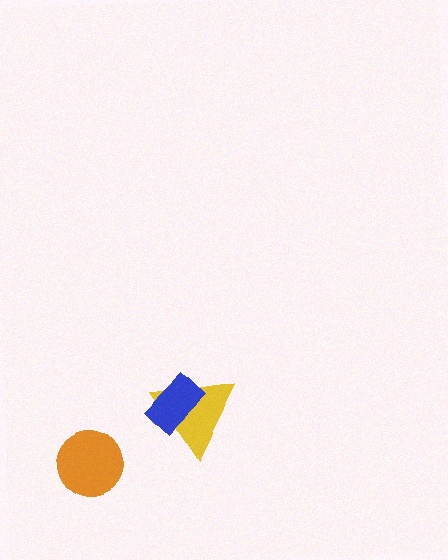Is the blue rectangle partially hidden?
No, no other shape covers it.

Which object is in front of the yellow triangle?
The blue rectangle is in front of the yellow triangle.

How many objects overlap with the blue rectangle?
1 object overlaps with the blue rectangle.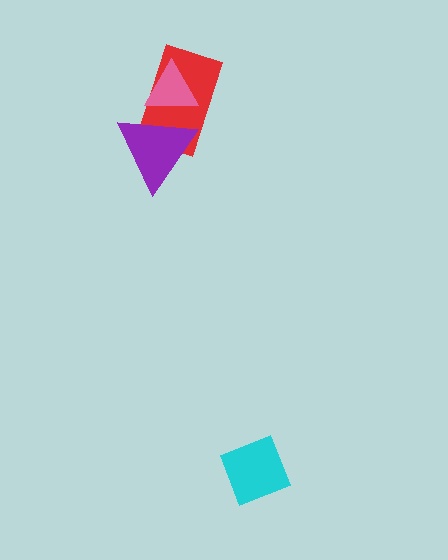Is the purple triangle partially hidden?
Yes, it is partially covered by another shape.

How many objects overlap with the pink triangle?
2 objects overlap with the pink triangle.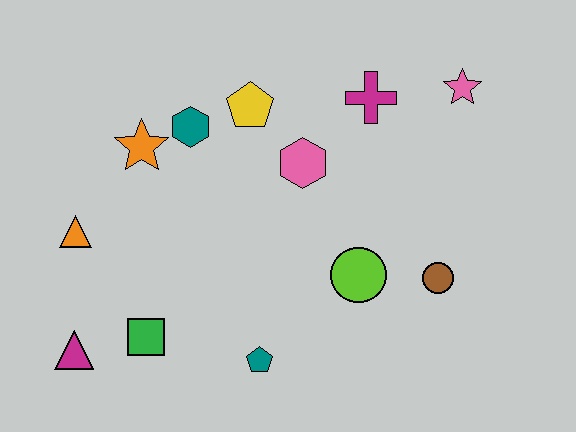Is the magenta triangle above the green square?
No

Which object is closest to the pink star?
The magenta cross is closest to the pink star.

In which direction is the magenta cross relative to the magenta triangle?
The magenta cross is to the right of the magenta triangle.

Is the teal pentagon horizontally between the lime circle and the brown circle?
No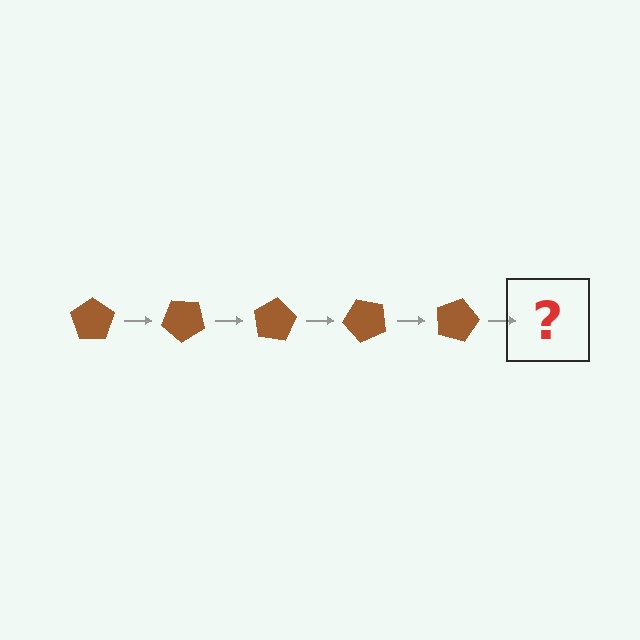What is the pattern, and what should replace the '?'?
The pattern is that the pentagon rotates 40 degrees each step. The '?' should be a brown pentagon rotated 200 degrees.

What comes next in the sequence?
The next element should be a brown pentagon rotated 200 degrees.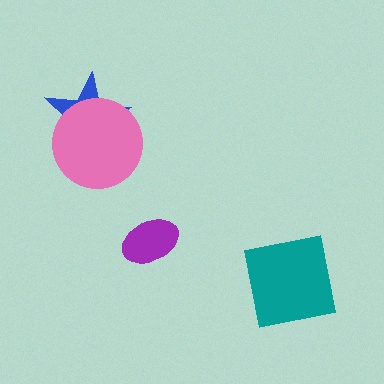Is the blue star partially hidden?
Yes, it is partially covered by another shape.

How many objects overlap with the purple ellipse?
0 objects overlap with the purple ellipse.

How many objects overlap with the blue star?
1 object overlaps with the blue star.